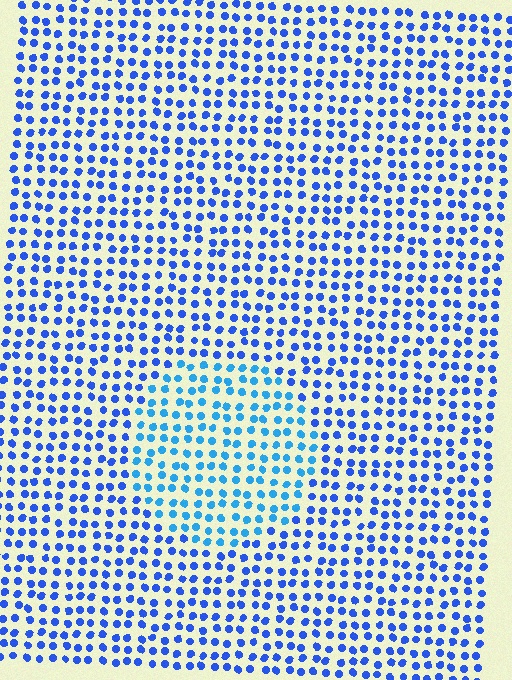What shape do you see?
I see a circle.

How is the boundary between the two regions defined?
The boundary is defined purely by a slight shift in hue (about 25 degrees). Spacing, size, and orientation are identical on both sides.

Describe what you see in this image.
The image is filled with small blue elements in a uniform arrangement. A circle-shaped region is visible where the elements are tinted to a slightly different hue, forming a subtle color boundary.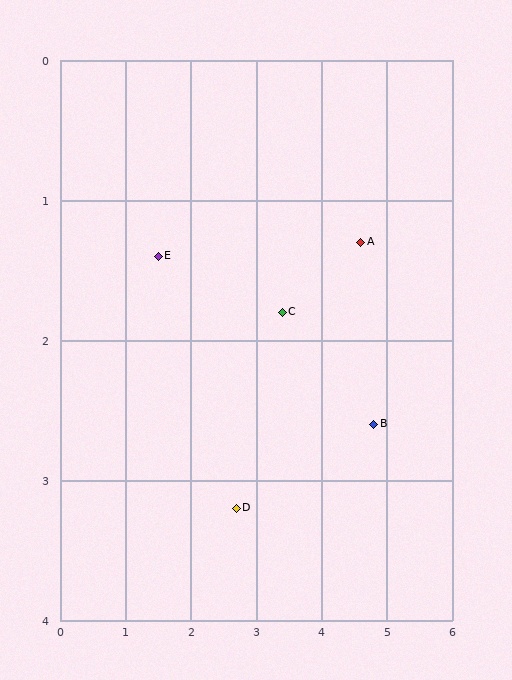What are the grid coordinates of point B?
Point B is at approximately (4.8, 2.6).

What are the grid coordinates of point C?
Point C is at approximately (3.4, 1.8).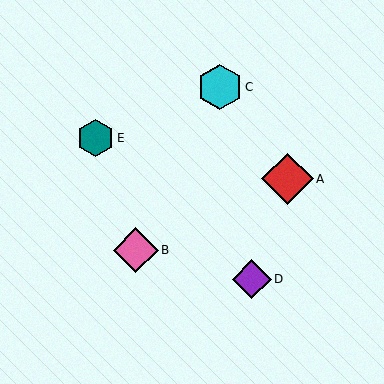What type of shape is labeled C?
Shape C is a cyan hexagon.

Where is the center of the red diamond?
The center of the red diamond is at (287, 179).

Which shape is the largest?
The red diamond (labeled A) is the largest.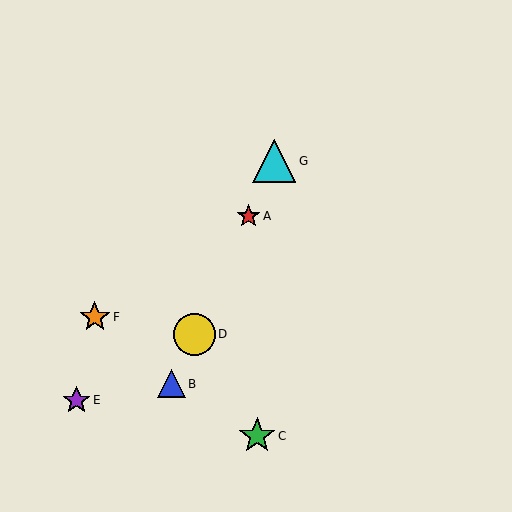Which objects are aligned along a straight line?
Objects A, B, D, G are aligned along a straight line.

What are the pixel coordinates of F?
Object F is at (95, 317).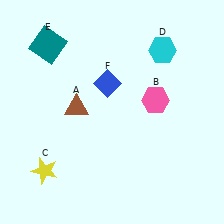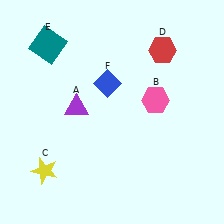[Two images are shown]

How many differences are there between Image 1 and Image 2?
There are 2 differences between the two images.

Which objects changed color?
A changed from brown to purple. D changed from cyan to red.